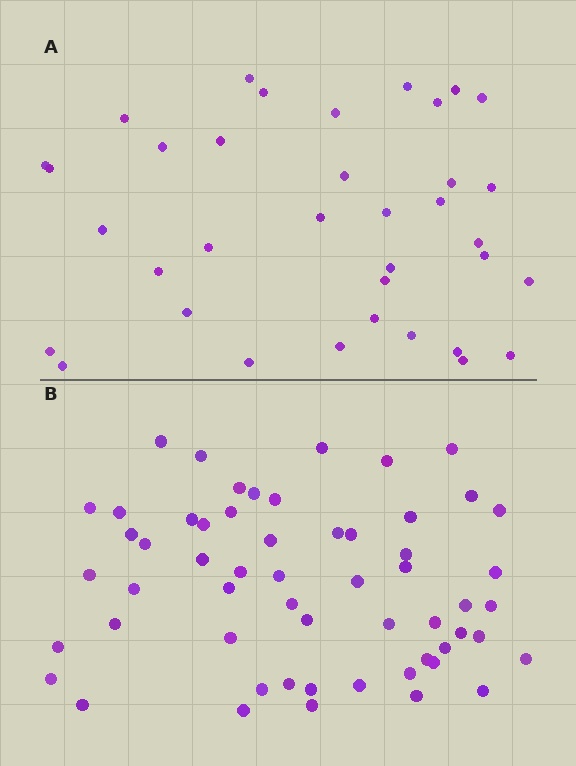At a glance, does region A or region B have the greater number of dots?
Region B (the bottom region) has more dots.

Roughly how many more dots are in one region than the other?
Region B has approximately 20 more dots than region A.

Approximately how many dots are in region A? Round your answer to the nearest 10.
About 40 dots. (The exact count is 36, which rounds to 40.)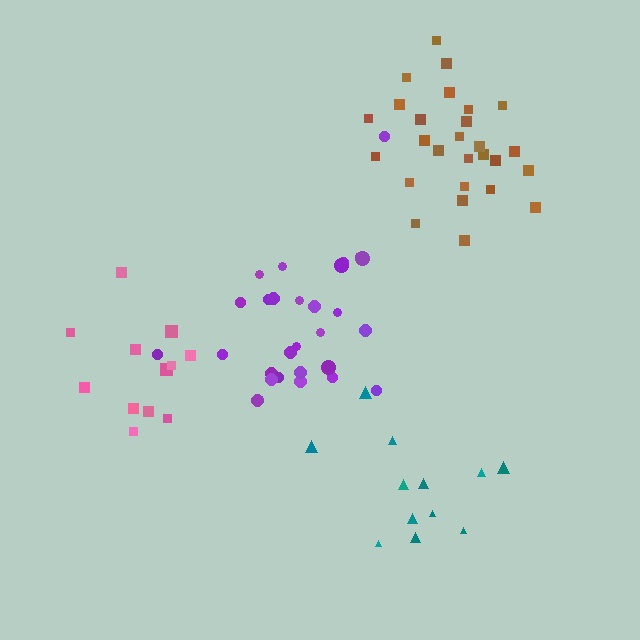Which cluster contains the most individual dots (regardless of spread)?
Purple (29).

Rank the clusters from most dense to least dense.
brown, purple, teal, pink.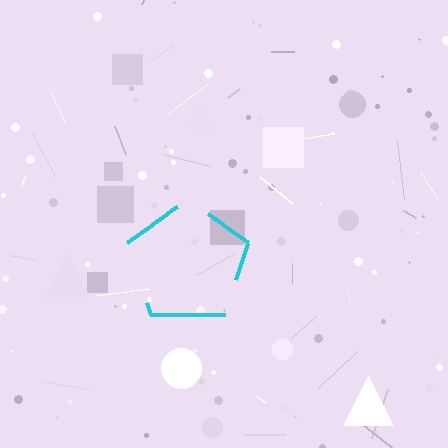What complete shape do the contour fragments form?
The contour fragments form a pentagon.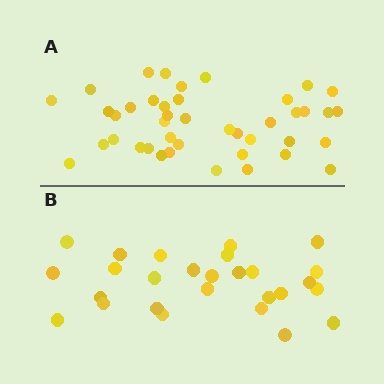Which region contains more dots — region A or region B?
Region A (the top region) has more dots.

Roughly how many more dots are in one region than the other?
Region A has approximately 15 more dots than region B.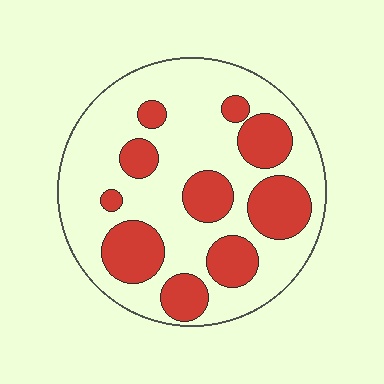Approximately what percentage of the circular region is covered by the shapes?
Approximately 30%.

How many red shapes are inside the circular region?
10.